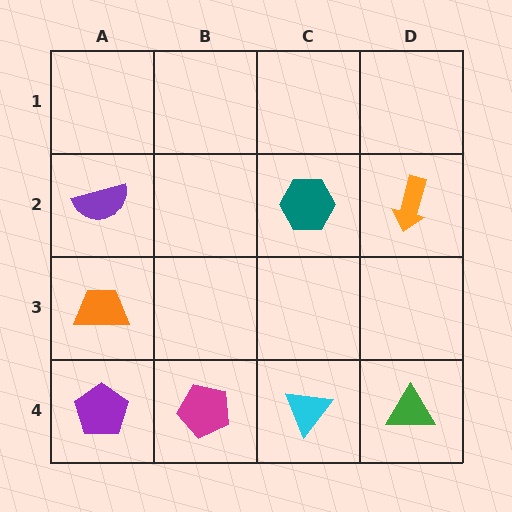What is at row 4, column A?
A purple pentagon.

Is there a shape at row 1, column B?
No, that cell is empty.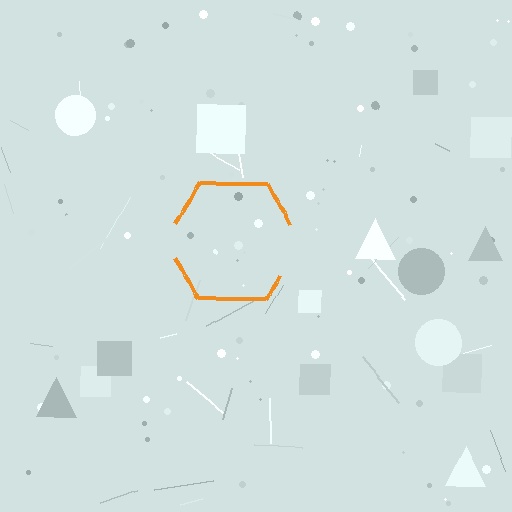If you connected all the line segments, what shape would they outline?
They would outline a hexagon.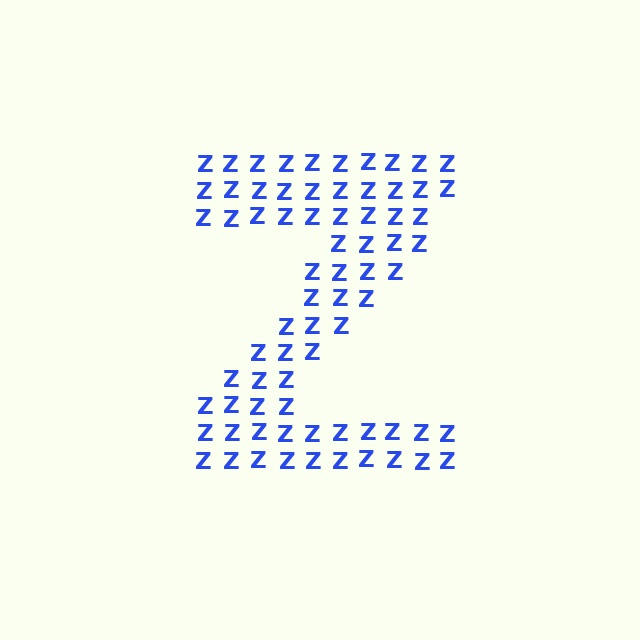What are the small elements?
The small elements are letter Z's.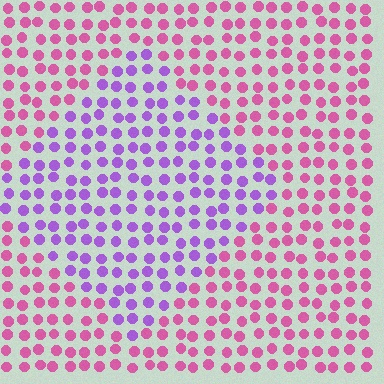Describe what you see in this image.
The image is filled with small pink elements in a uniform arrangement. A diamond-shaped region is visible where the elements are tinted to a slightly different hue, forming a subtle color boundary.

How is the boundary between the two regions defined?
The boundary is defined purely by a slight shift in hue (about 48 degrees). Spacing, size, and orientation are identical on both sides.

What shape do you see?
I see a diamond.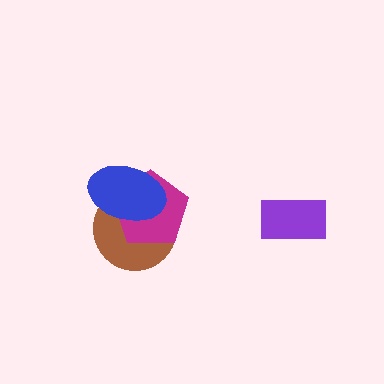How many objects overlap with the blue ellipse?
2 objects overlap with the blue ellipse.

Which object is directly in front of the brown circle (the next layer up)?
The magenta pentagon is directly in front of the brown circle.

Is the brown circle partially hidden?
Yes, it is partially covered by another shape.